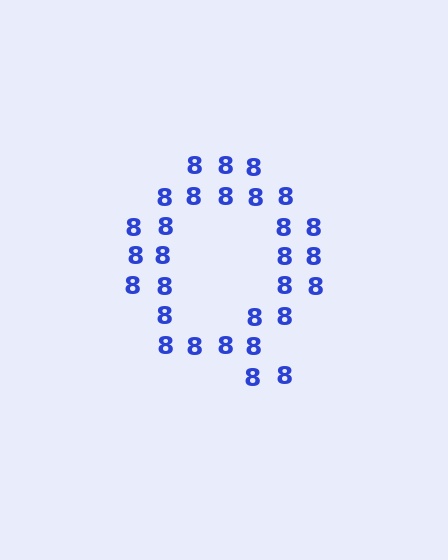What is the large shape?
The large shape is the letter Q.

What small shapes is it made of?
It is made of small digit 8's.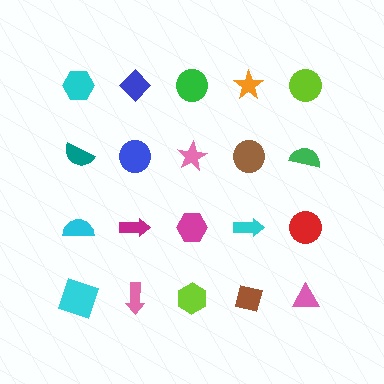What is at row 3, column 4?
A cyan arrow.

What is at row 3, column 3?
A magenta hexagon.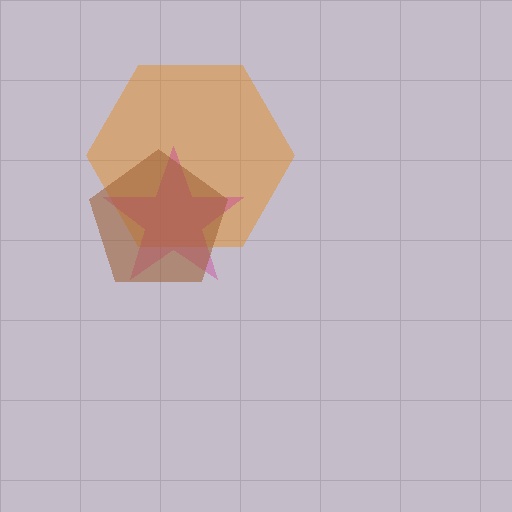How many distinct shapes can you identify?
There are 3 distinct shapes: an orange hexagon, a magenta star, a brown pentagon.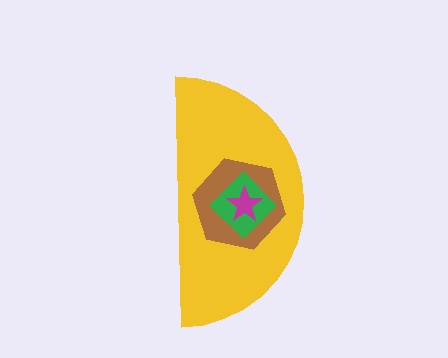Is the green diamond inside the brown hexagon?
Yes.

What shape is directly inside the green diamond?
The magenta star.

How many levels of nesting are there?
4.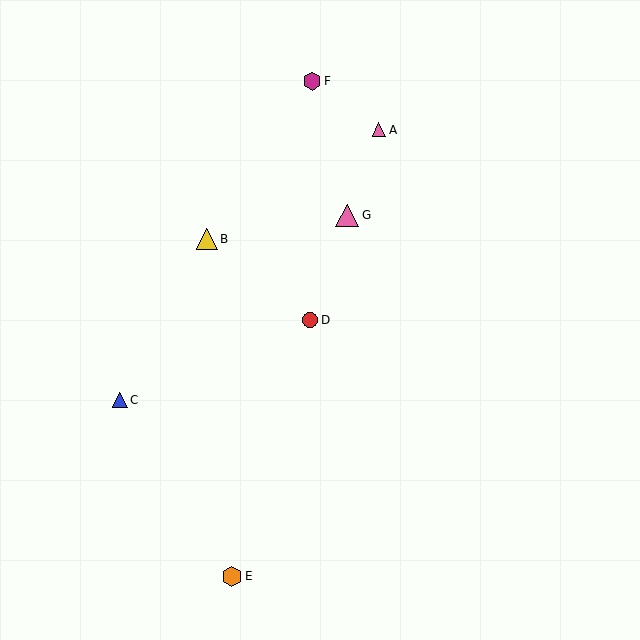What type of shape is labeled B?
Shape B is a yellow triangle.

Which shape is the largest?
The pink triangle (labeled G) is the largest.